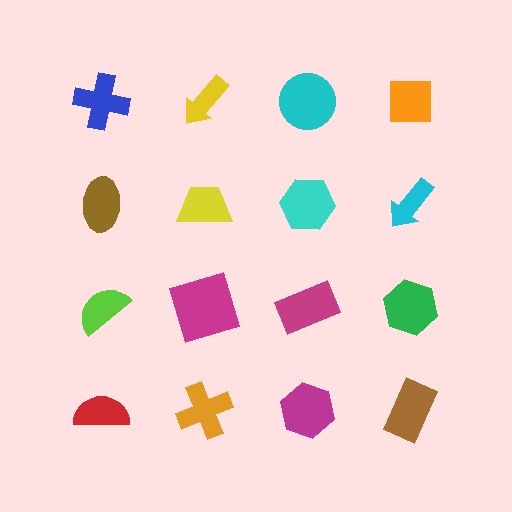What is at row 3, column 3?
A magenta rectangle.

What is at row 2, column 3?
A cyan hexagon.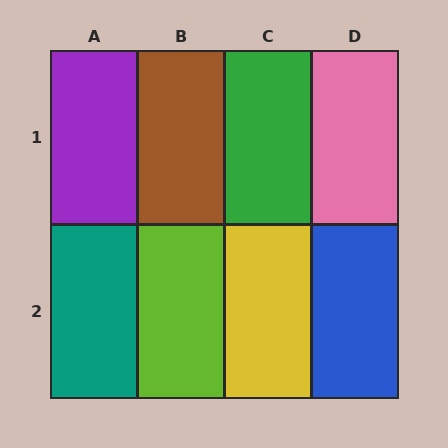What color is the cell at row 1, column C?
Green.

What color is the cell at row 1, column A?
Purple.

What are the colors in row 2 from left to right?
Teal, lime, yellow, blue.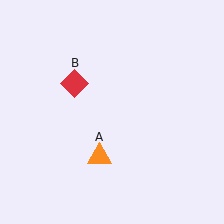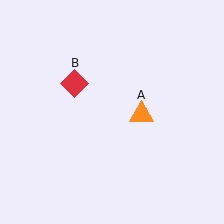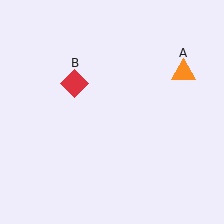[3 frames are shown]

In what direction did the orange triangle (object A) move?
The orange triangle (object A) moved up and to the right.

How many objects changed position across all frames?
1 object changed position: orange triangle (object A).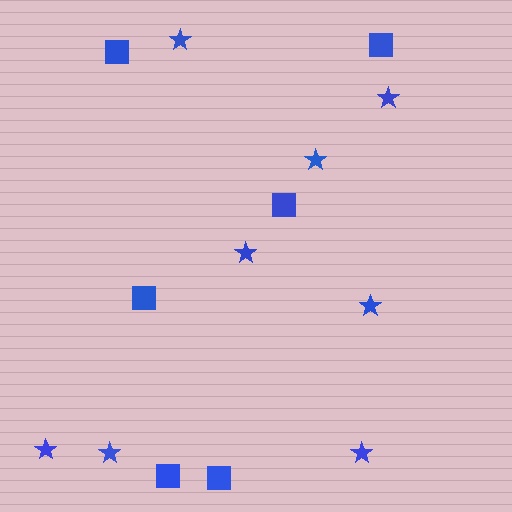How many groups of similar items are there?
There are 2 groups: one group of stars (8) and one group of squares (6).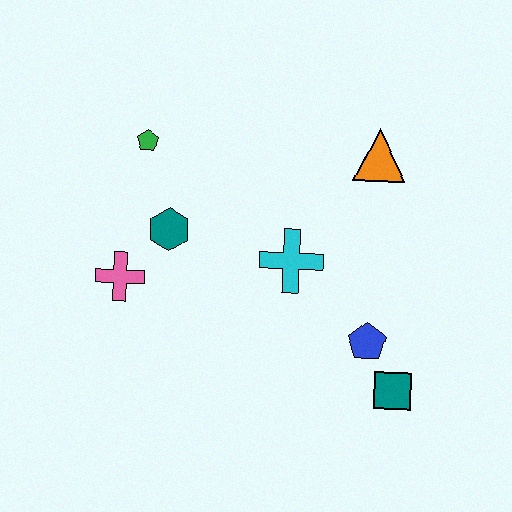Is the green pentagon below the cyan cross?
No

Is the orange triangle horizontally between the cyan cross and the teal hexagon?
No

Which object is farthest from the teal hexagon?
The teal square is farthest from the teal hexagon.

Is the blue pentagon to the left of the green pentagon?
No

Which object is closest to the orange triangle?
The cyan cross is closest to the orange triangle.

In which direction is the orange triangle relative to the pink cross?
The orange triangle is to the right of the pink cross.